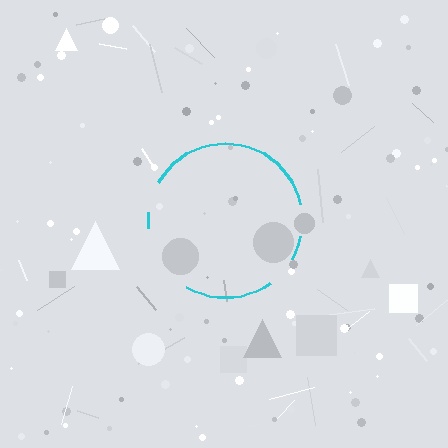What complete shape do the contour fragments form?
The contour fragments form a circle.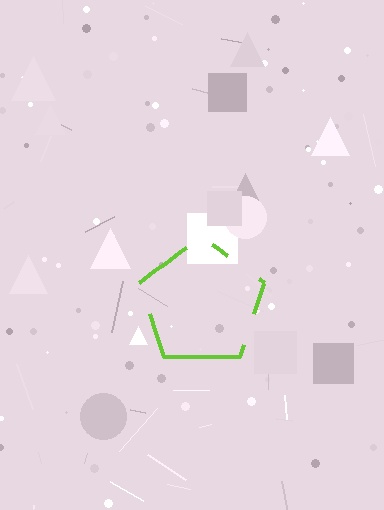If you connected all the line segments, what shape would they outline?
They would outline a pentagon.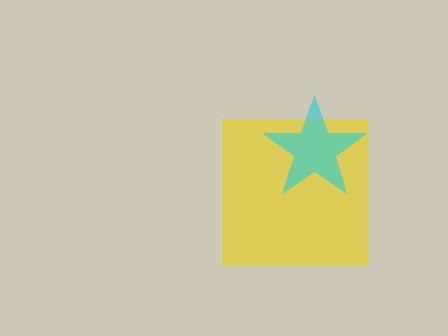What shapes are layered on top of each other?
The layered shapes are: a yellow square, a cyan star.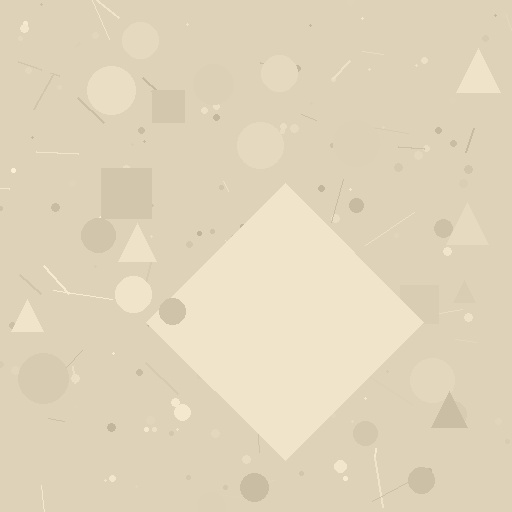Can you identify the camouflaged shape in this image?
The camouflaged shape is a diamond.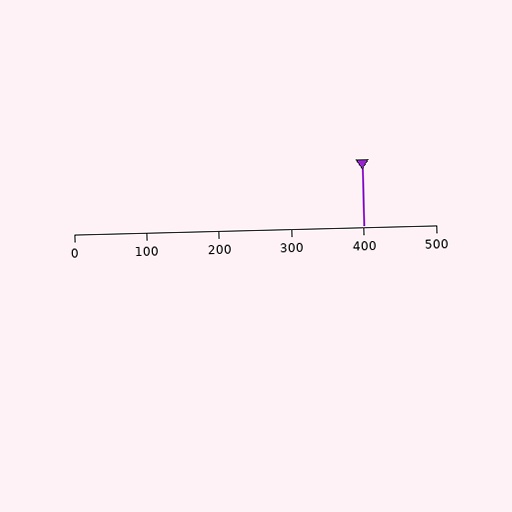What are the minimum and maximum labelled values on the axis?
The axis runs from 0 to 500.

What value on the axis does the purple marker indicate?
The marker indicates approximately 400.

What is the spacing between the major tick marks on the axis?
The major ticks are spaced 100 apart.